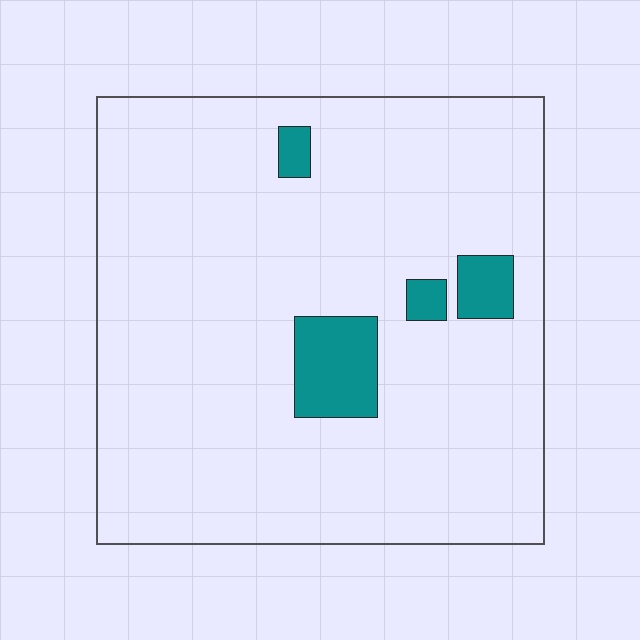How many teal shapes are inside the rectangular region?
4.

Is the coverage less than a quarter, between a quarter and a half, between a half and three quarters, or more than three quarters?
Less than a quarter.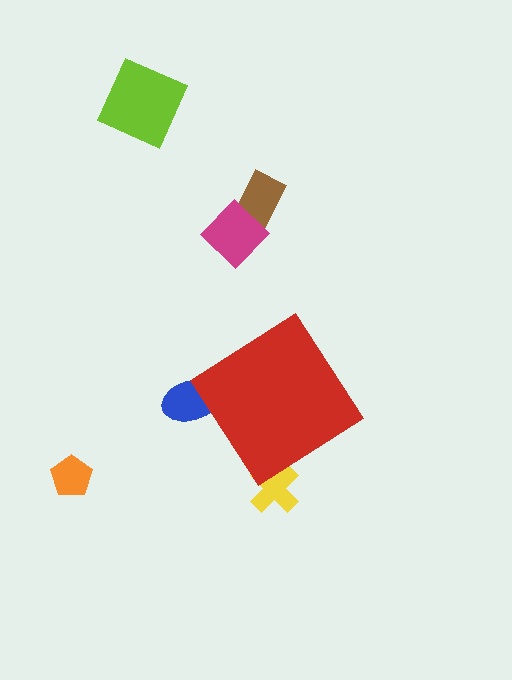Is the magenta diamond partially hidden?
No, the magenta diamond is fully visible.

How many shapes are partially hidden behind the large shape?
2 shapes are partially hidden.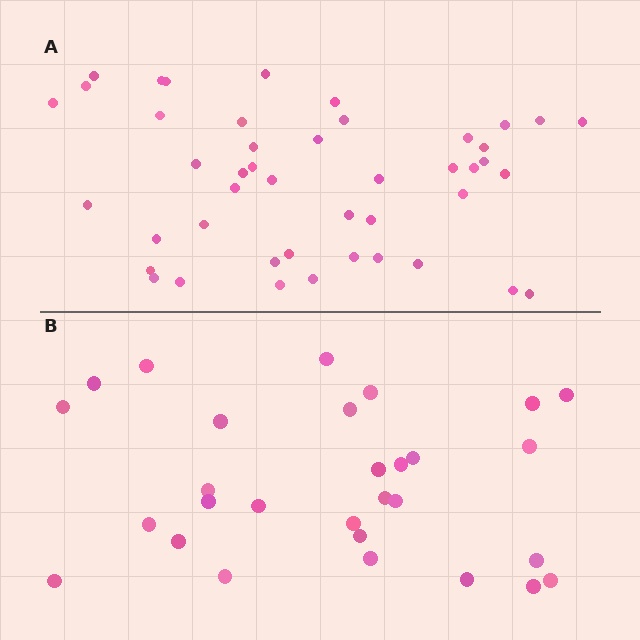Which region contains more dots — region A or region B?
Region A (the top region) has more dots.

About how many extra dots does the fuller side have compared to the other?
Region A has approximately 15 more dots than region B.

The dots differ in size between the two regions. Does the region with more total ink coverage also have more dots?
No. Region B has more total ink coverage because its dots are larger, but region A actually contains more individual dots. Total area can be misleading — the number of items is what matters here.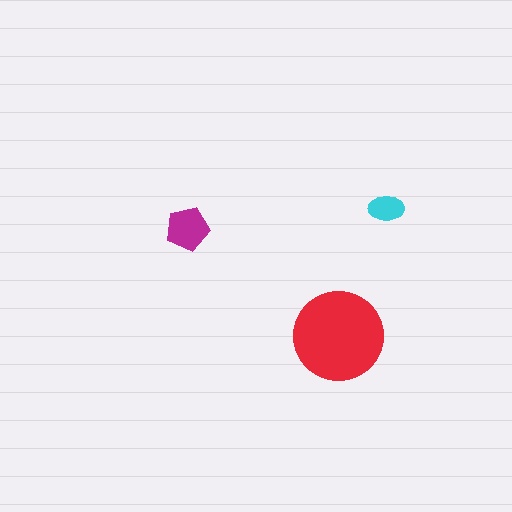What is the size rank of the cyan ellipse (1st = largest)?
3rd.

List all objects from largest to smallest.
The red circle, the magenta pentagon, the cyan ellipse.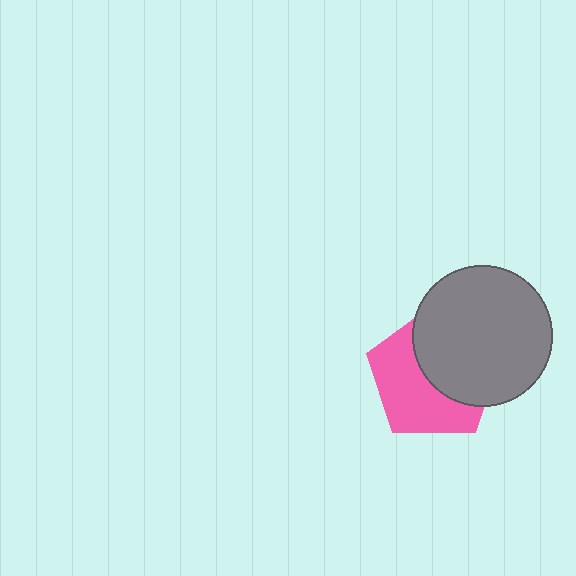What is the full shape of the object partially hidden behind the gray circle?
The partially hidden object is a pink pentagon.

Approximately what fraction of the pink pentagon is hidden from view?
Roughly 48% of the pink pentagon is hidden behind the gray circle.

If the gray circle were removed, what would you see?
You would see the complete pink pentagon.